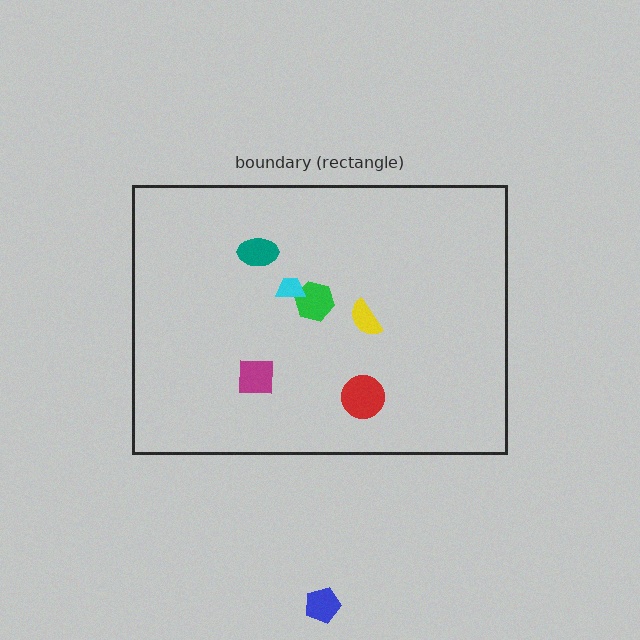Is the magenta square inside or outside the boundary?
Inside.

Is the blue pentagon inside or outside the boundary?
Outside.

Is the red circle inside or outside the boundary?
Inside.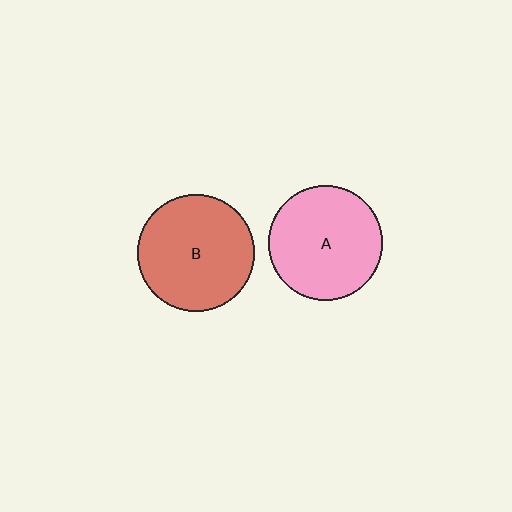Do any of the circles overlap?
No, none of the circles overlap.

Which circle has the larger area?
Circle B (red).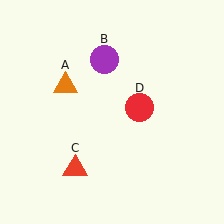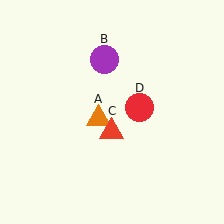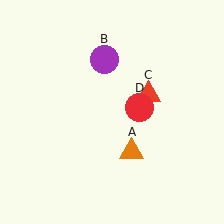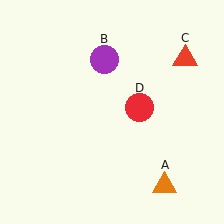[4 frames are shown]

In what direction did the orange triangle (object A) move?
The orange triangle (object A) moved down and to the right.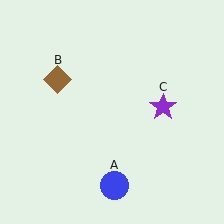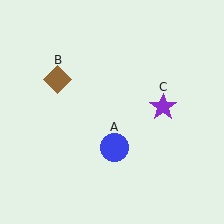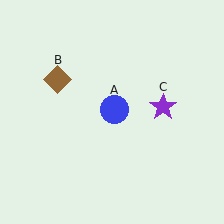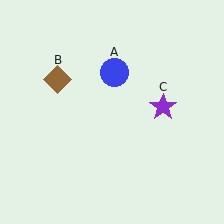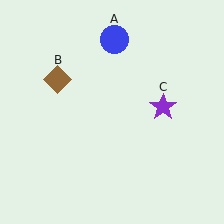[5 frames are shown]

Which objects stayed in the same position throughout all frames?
Brown diamond (object B) and purple star (object C) remained stationary.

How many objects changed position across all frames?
1 object changed position: blue circle (object A).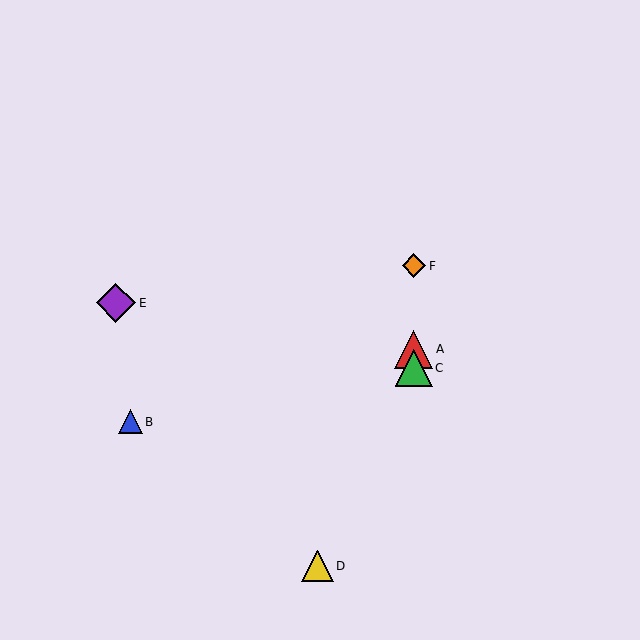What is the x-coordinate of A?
Object A is at x≈414.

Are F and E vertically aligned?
No, F is at x≈414 and E is at x≈116.